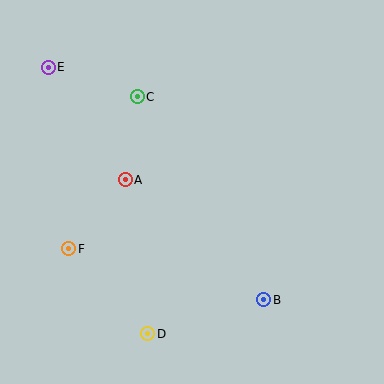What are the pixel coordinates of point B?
Point B is at (264, 300).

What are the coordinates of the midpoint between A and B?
The midpoint between A and B is at (194, 240).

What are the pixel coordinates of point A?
Point A is at (125, 180).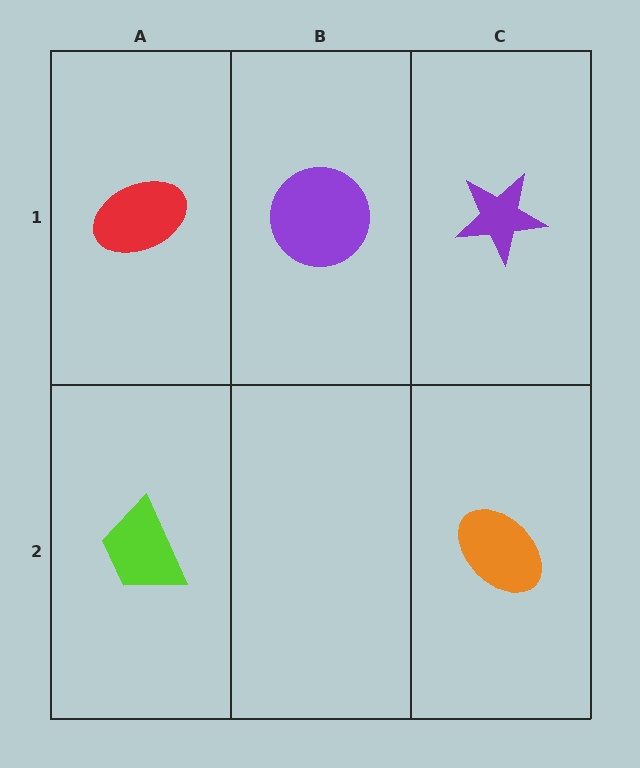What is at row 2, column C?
An orange ellipse.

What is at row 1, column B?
A purple circle.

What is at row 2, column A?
A lime trapezoid.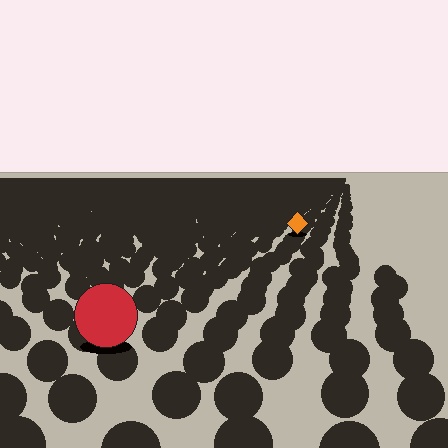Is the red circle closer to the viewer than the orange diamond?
Yes. The red circle is closer — you can tell from the texture gradient: the ground texture is coarser near it.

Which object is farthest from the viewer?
The orange diamond is farthest from the viewer. It appears smaller and the ground texture around it is denser.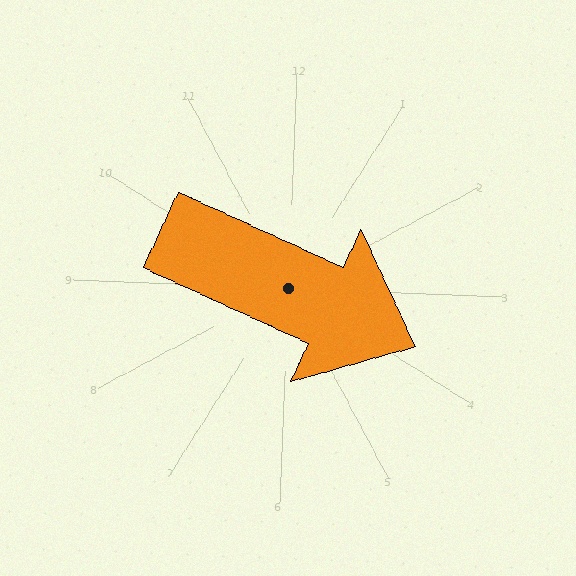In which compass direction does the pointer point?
East.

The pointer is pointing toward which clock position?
Roughly 4 o'clock.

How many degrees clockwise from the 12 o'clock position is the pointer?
Approximately 112 degrees.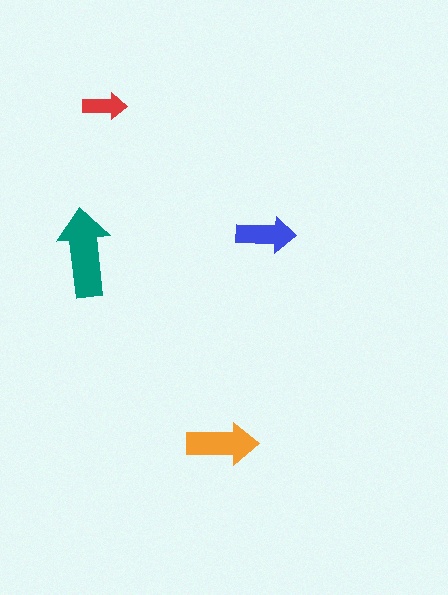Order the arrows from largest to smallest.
the teal one, the orange one, the blue one, the red one.